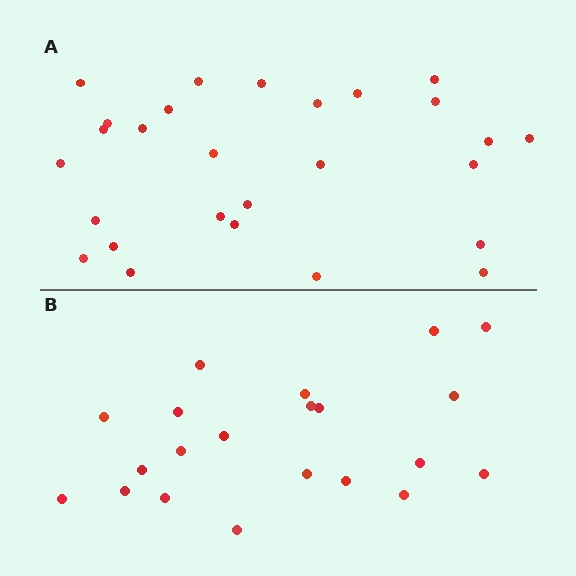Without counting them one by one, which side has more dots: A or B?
Region A (the top region) has more dots.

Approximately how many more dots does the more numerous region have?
Region A has about 6 more dots than region B.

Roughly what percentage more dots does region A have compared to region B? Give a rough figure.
About 30% more.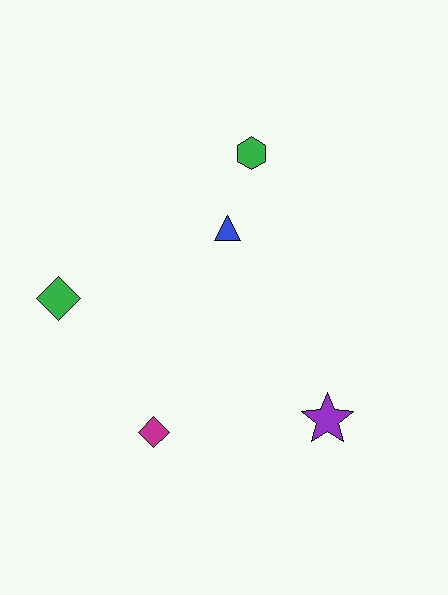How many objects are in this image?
There are 5 objects.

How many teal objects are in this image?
There are no teal objects.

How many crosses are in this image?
There are no crosses.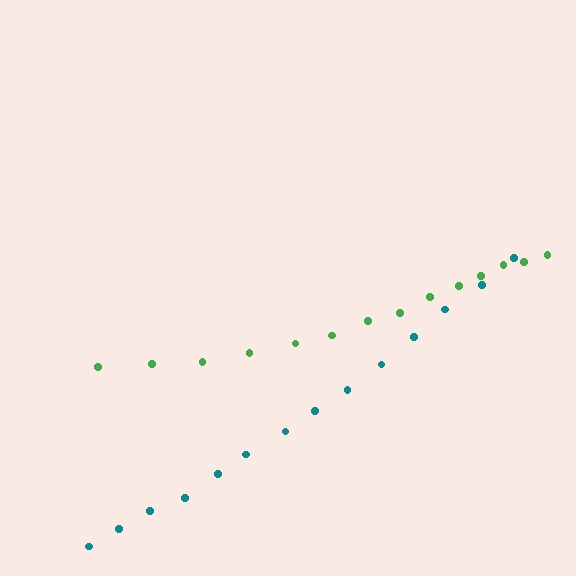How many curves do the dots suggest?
There are 2 distinct paths.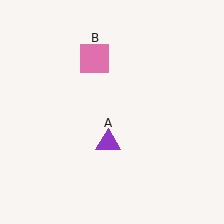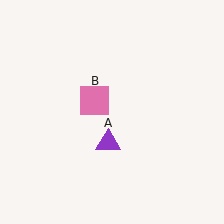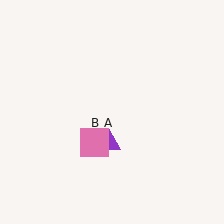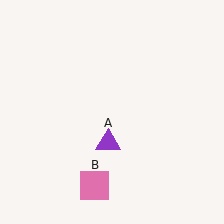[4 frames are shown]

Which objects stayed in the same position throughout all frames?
Purple triangle (object A) remained stationary.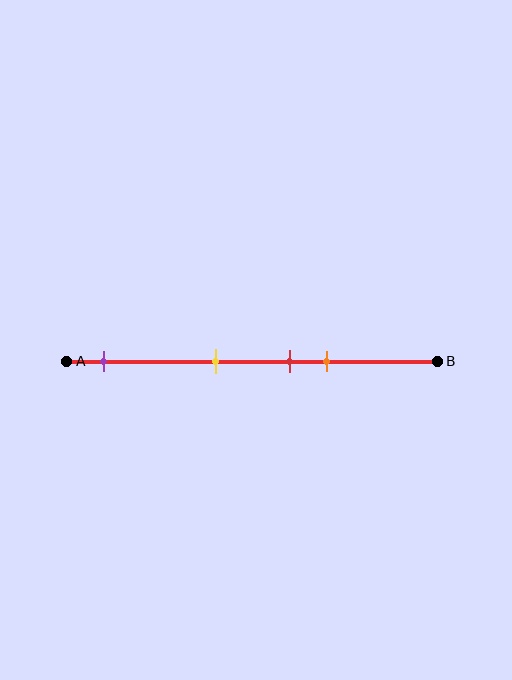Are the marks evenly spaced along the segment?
No, the marks are not evenly spaced.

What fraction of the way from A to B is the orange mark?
The orange mark is approximately 70% (0.7) of the way from A to B.